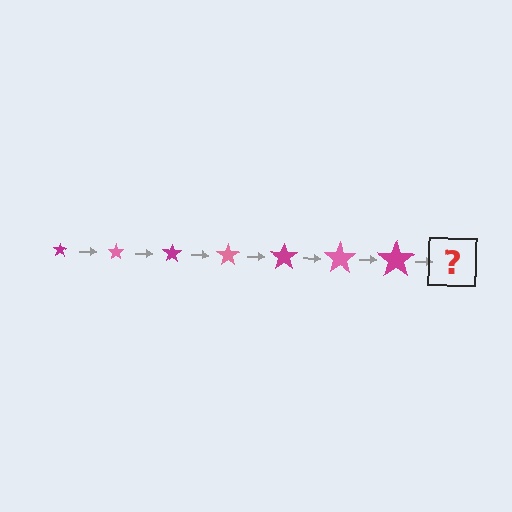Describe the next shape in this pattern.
It should be a pink star, larger than the previous one.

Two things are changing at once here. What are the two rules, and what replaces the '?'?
The two rules are that the star grows larger each step and the color cycles through magenta and pink. The '?' should be a pink star, larger than the previous one.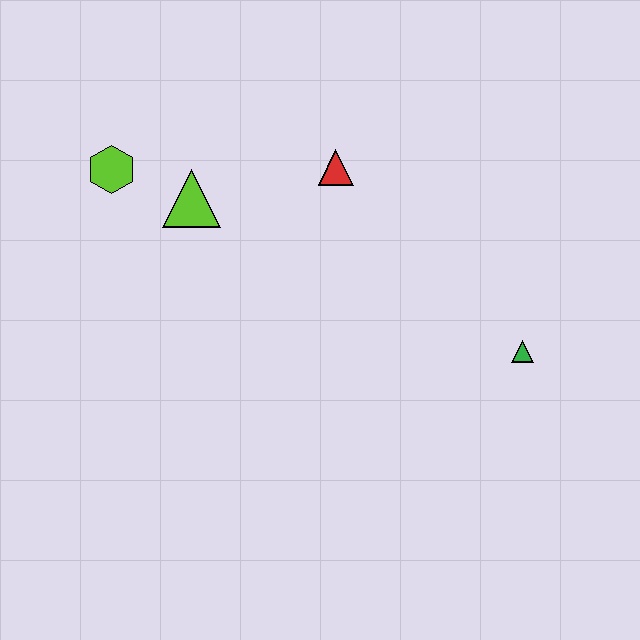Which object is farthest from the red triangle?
The green triangle is farthest from the red triangle.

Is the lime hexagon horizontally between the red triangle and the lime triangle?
No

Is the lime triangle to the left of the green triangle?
Yes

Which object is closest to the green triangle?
The red triangle is closest to the green triangle.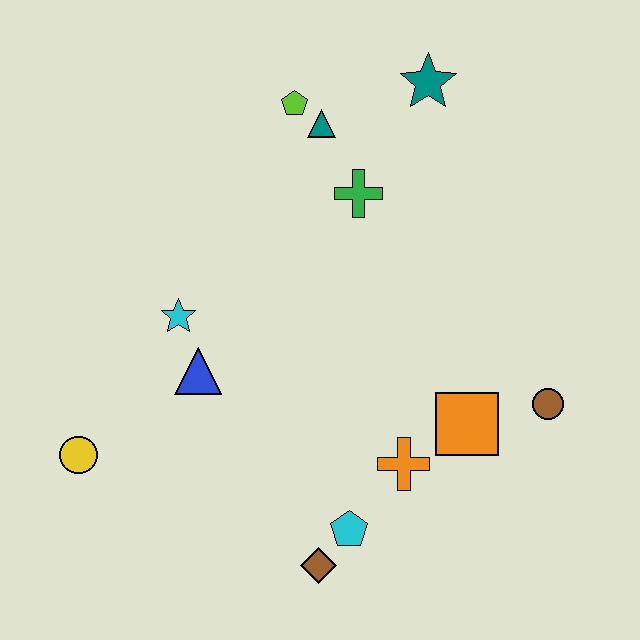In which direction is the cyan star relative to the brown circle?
The cyan star is to the left of the brown circle.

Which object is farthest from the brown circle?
The yellow circle is farthest from the brown circle.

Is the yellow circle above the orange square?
No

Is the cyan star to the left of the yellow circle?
No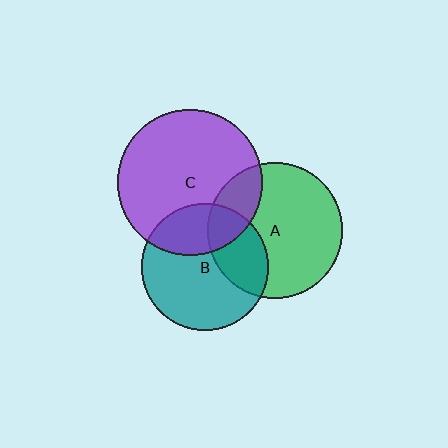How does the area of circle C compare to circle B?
Approximately 1.3 times.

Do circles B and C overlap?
Yes.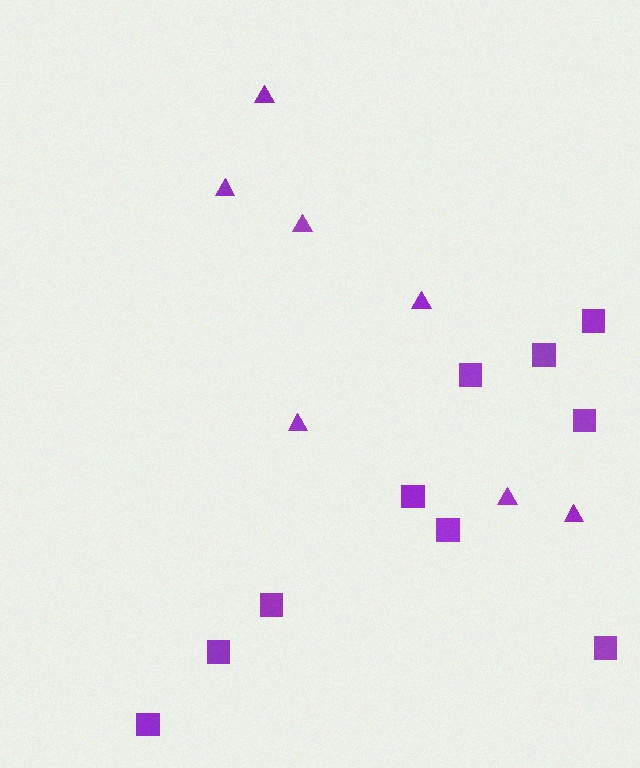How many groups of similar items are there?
There are 2 groups: one group of triangles (7) and one group of squares (10).